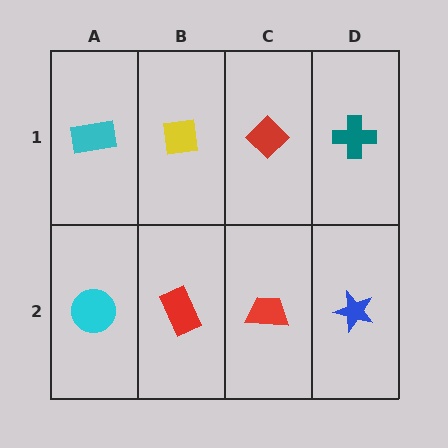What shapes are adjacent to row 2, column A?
A cyan rectangle (row 1, column A), a red rectangle (row 2, column B).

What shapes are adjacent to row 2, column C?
A red diamond (row 1, column C), a red rectangle (row 2, column B), a blue star (row 2, column D).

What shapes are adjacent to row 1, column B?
A red rectangle (row 2, column B), a cyan rectangle (row 1, column A), a red diamond (row 1, column C).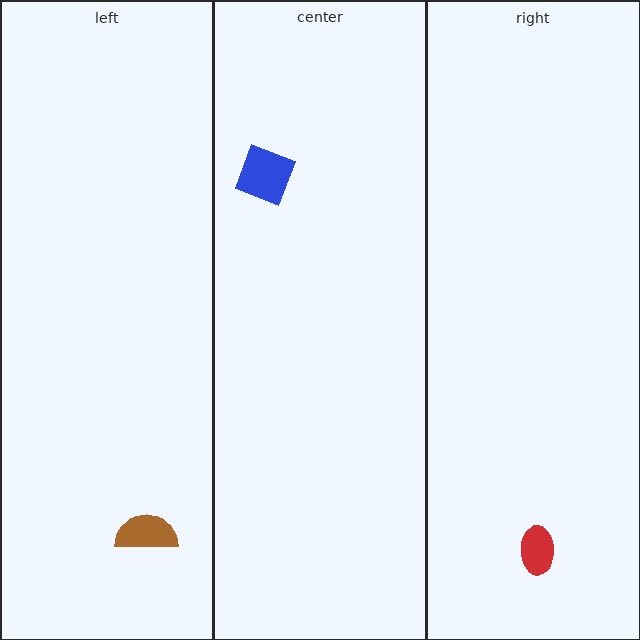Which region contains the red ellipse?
The right region.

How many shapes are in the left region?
1.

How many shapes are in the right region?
1.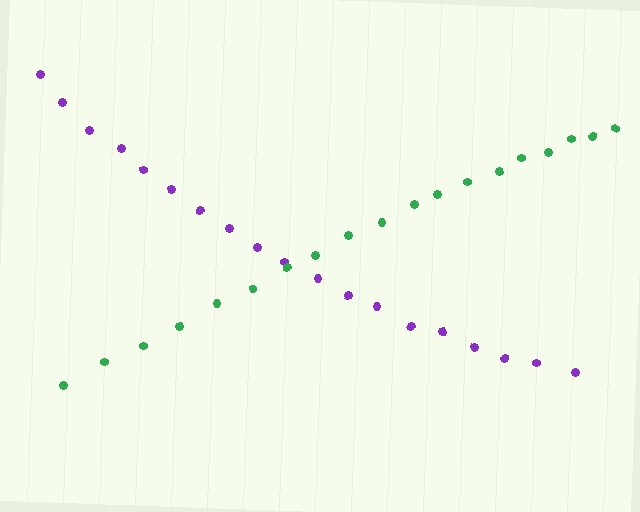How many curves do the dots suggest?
There are 2 distinct paths.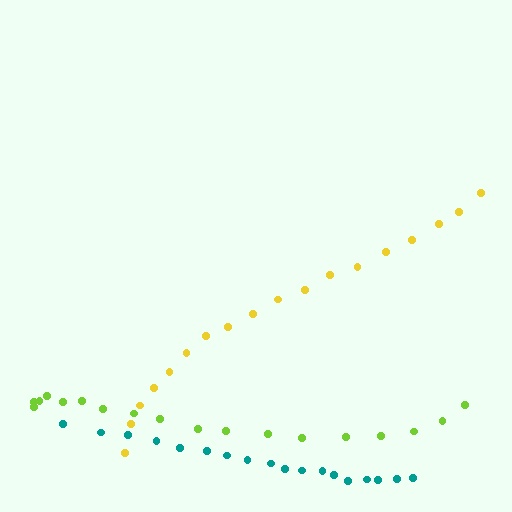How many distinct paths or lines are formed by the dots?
There are 3 distinct paths.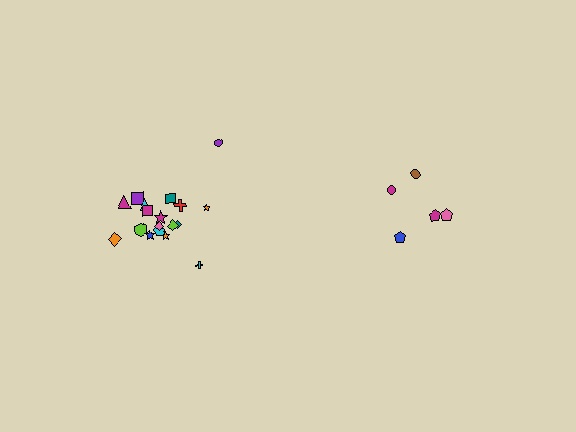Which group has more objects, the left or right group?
The left group.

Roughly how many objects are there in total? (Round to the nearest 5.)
Roughly 25 objects in total.